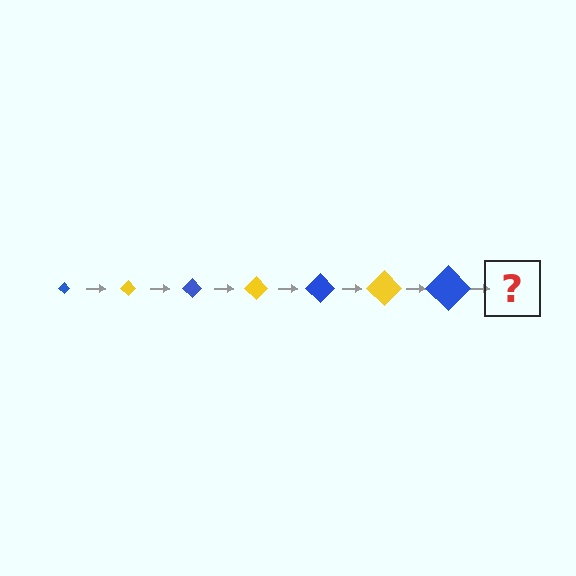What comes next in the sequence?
The next element should be a yellow diamond, larger than the previous one.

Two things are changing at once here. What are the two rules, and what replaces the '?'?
The two rules are that the diamond grows larger each step and the color cycles through blue and yellow. The '?' should be a yellow diamond, larger than the previous one.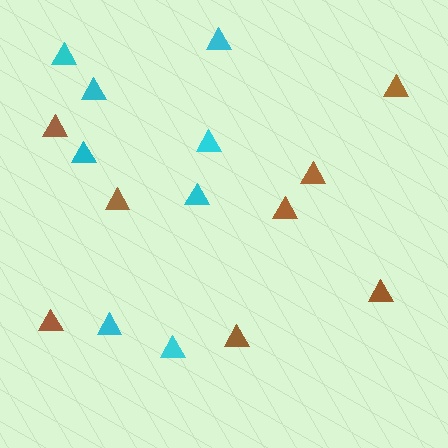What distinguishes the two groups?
There are 2 groups: one group of brown triangles (8) and one group of cyan triangles (8).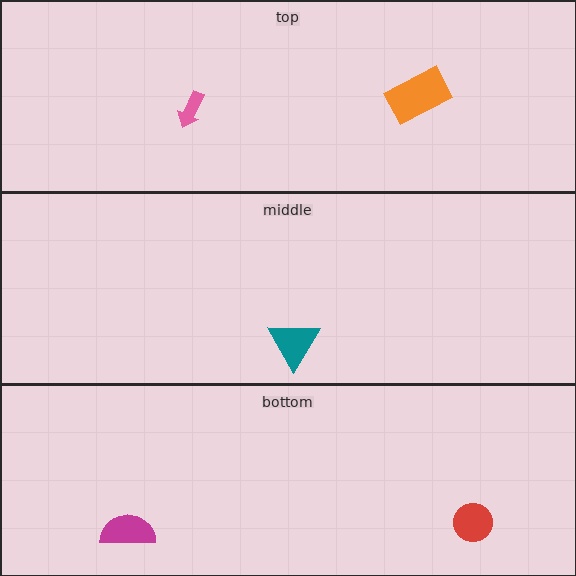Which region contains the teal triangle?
The middle region.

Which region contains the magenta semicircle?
The bottom region.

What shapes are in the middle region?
The teal triangle.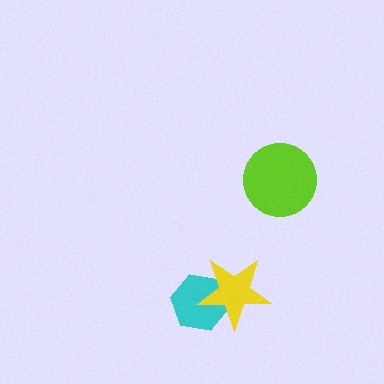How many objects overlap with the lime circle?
0 objects overlap with the lime circle.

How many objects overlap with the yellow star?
1 object overlaps with the yellow star.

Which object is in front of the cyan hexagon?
The yellow star is in front of the cyan hexagon.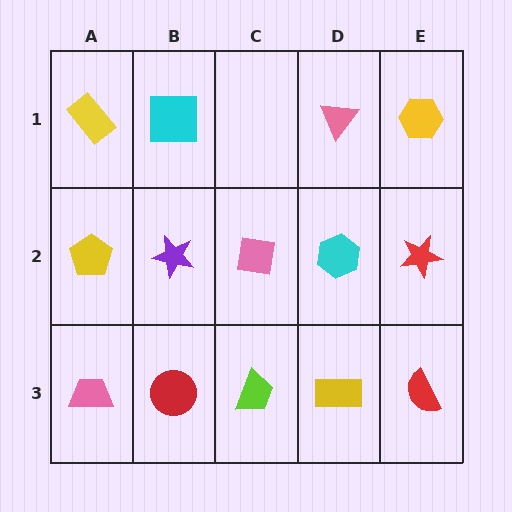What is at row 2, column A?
A yellow pentagon.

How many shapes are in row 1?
4 shapes.